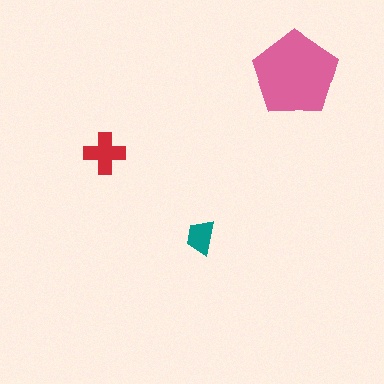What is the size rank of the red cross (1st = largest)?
2nd.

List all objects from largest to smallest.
The pink pentagon, the red cross, the teal trapezoid.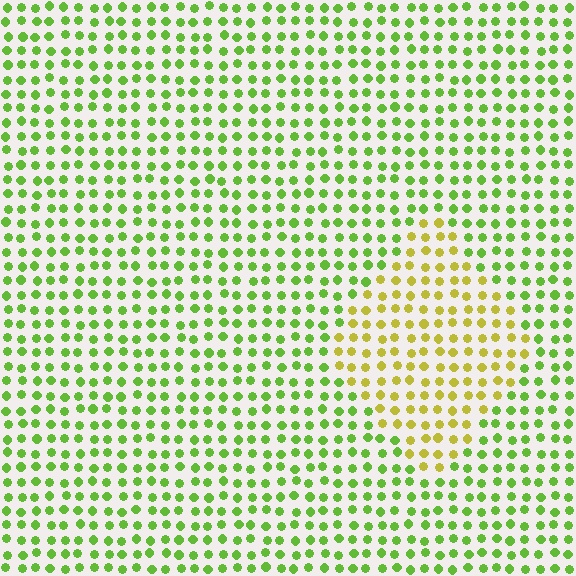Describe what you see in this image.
The image is filled with small lime elements in a uniform arrangement. A diamond-shaped region is visible where the elements are tinted to a slightly different hue, forming a subtle color boundary.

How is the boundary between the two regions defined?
The boundary is defined purely by a slight shift in hue (about 40 degrees). Spacing, size, and orientation are identical on both sides.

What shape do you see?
I see a diamond.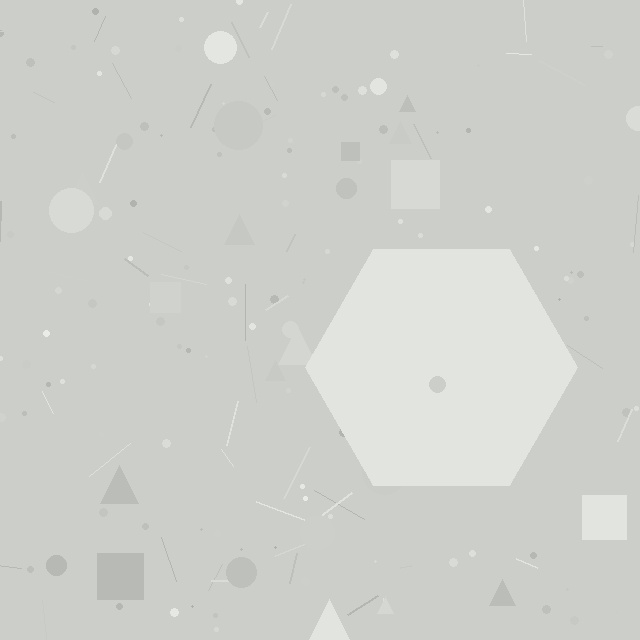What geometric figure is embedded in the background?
A hexagon is embedded in the background.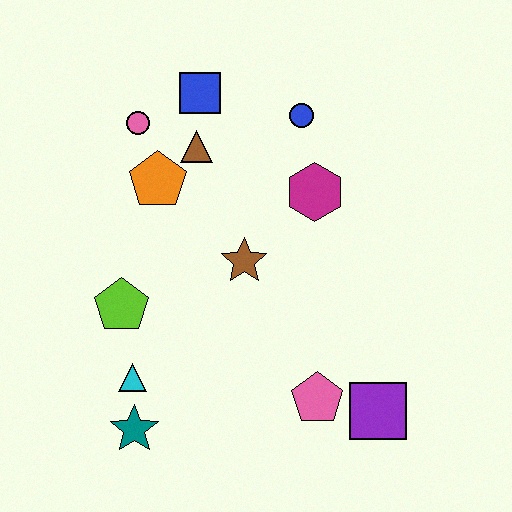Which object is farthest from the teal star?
The blue circle is farthest from the teal star.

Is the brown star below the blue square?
Yes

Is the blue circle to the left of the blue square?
No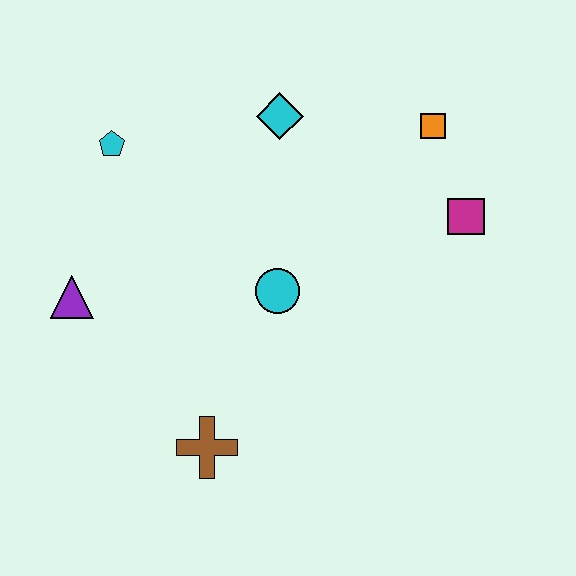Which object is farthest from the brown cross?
The orange square is farthest from the brown cross.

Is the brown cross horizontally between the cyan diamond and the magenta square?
No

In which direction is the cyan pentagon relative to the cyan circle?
The cyan pentagon is to the left of the cyan circle.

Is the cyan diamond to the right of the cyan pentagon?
Yes